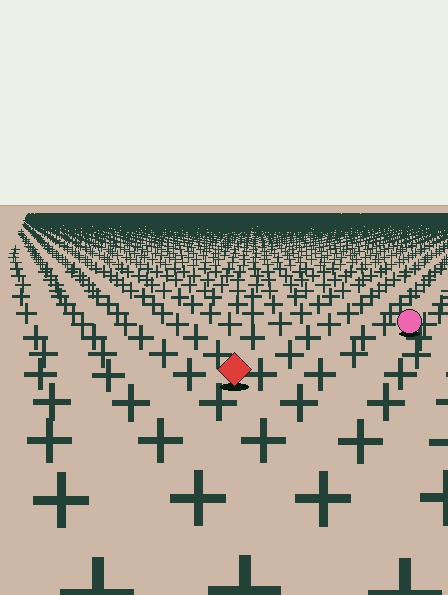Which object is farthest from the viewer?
The pink circle is farthest from the viewer. It appears smaller and the ground texture around it is denser.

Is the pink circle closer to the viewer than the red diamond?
No. The red diamond is closer — you can tell from the texture gradient: the ground texture is coarser near it.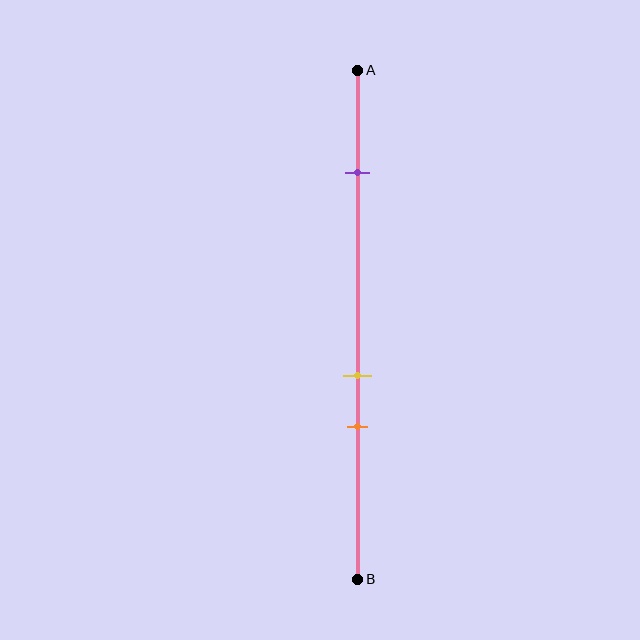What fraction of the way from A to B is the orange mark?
The orange mark is approximately 70% (0.7) of the way from A to B.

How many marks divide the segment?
There are 3 marks dividing the segment.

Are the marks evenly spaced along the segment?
No, the marks are not evenly spaced.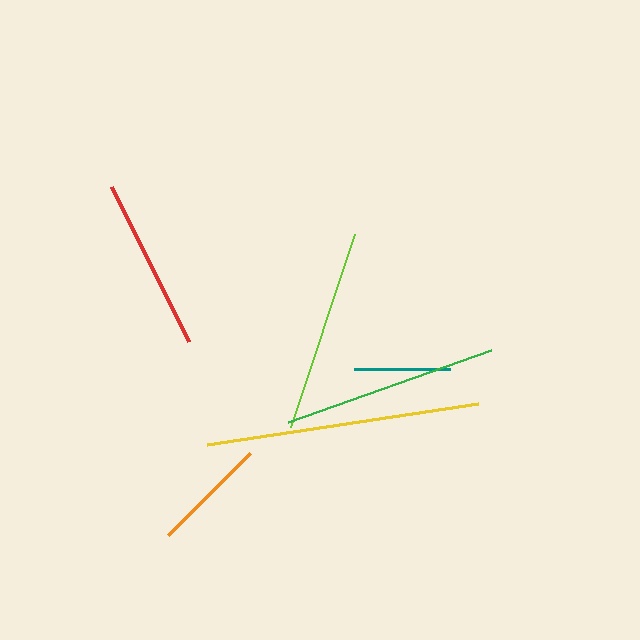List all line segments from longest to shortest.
From longest to shortest: yellow, green, lime, red, orange, teal.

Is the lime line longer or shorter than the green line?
The green line is longer than the lime line.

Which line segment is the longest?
The yellow line is the longest at approximately 274 pixels.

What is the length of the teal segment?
The teal segment is approximately 95 pixels long.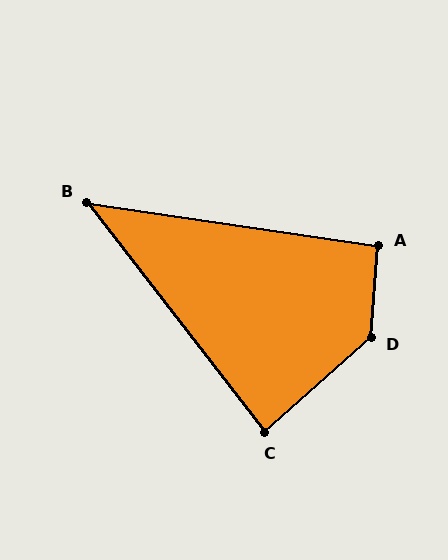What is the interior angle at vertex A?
Approximately 94 degrees (approximately right).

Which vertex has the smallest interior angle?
B, at approximately 44 degrees.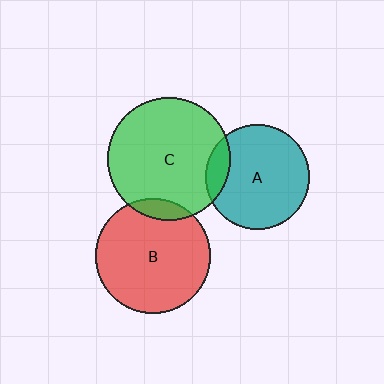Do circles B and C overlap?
Yes.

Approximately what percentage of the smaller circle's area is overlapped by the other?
Approximately 10%.